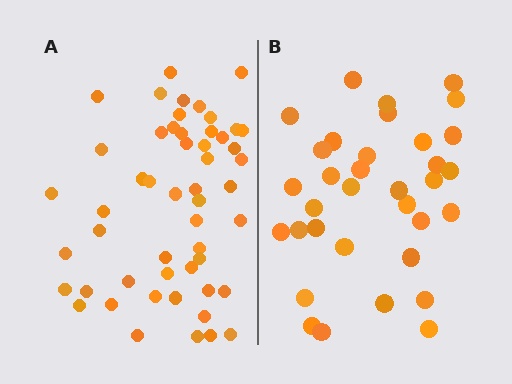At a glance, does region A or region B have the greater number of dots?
Region A (the left region) has more dots.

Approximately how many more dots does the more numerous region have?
Region A has approximately 20 more dots than region B.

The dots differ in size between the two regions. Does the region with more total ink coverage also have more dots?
No. Region B has more total ink coverage because its dots are larger, but region A actually contains more individual dots. Total area can be misleading — the number of items is what matters here.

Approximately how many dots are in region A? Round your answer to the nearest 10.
About 50 dots. (The exact count is 52, which rounds to 50.)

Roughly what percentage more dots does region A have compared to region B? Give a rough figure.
About 55% more.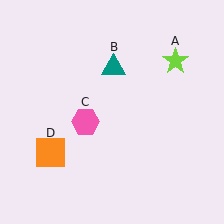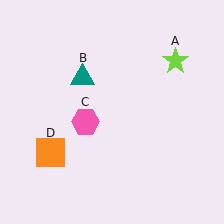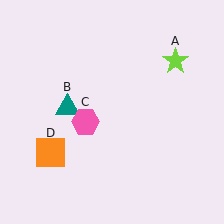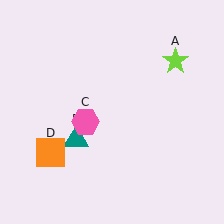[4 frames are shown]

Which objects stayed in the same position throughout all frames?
Lime star (object A) and pink hexagon (object C) and orange square (object D) remained stationary.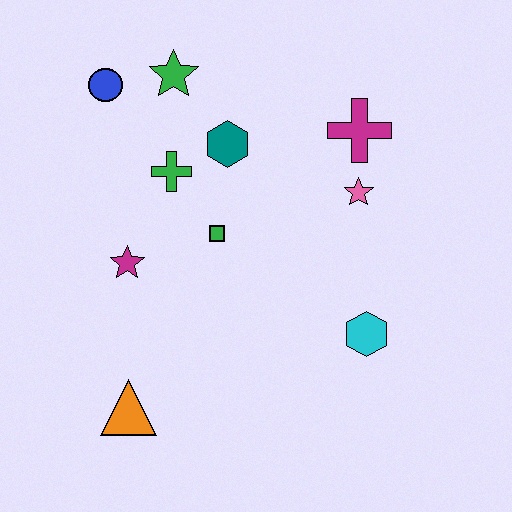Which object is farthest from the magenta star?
The magenta cross is farthest from the magenta star.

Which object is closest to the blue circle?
The green star is closest to the blue circle.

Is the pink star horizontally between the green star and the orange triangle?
No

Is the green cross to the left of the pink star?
Yes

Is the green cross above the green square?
Yes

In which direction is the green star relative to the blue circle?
The green star is to the right of the blue circle.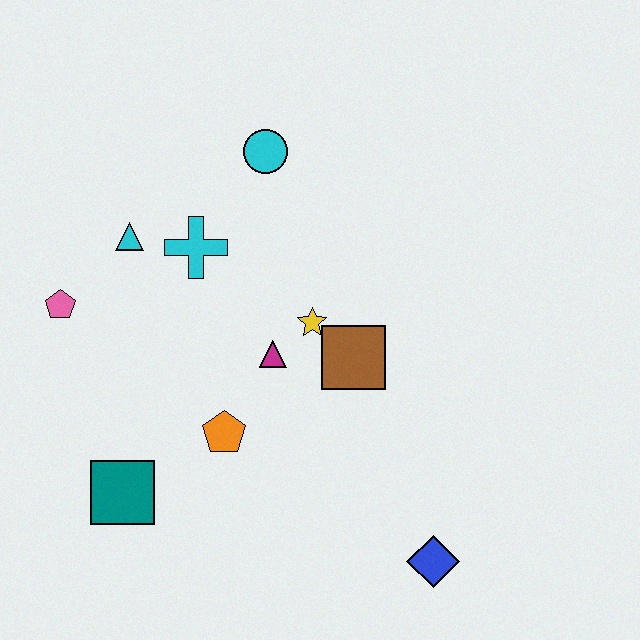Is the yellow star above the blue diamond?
Yes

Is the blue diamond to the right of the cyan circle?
Yes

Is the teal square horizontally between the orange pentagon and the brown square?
No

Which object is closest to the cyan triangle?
The cyan cross is closest to the cyan triangle.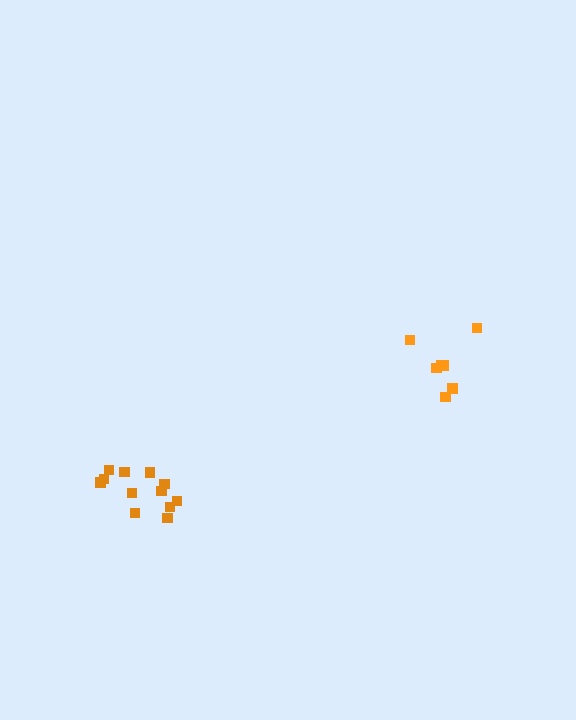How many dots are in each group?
Group 1: 12 dots, Group 2: 7 dots (19 total).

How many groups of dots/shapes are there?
There are 2 groups.